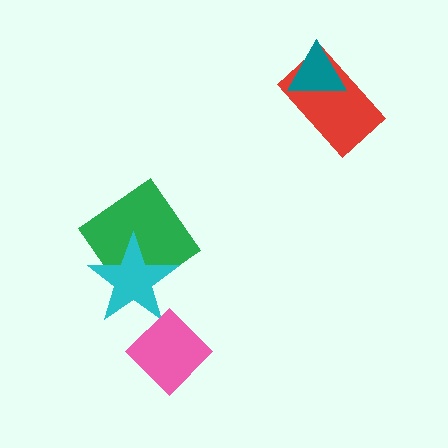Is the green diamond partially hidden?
Yes, it is partially covered by another shape.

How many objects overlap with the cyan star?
2 objects overlap with the cyan star.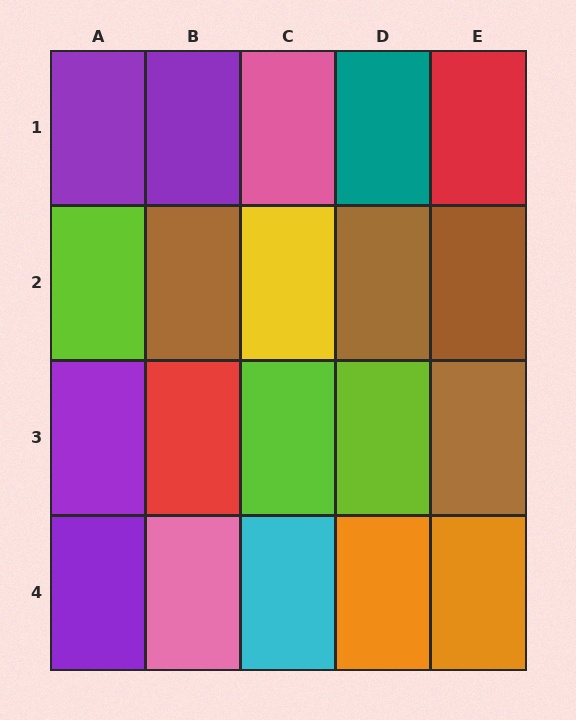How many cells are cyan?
1 cell is cyan.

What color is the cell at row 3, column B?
Red.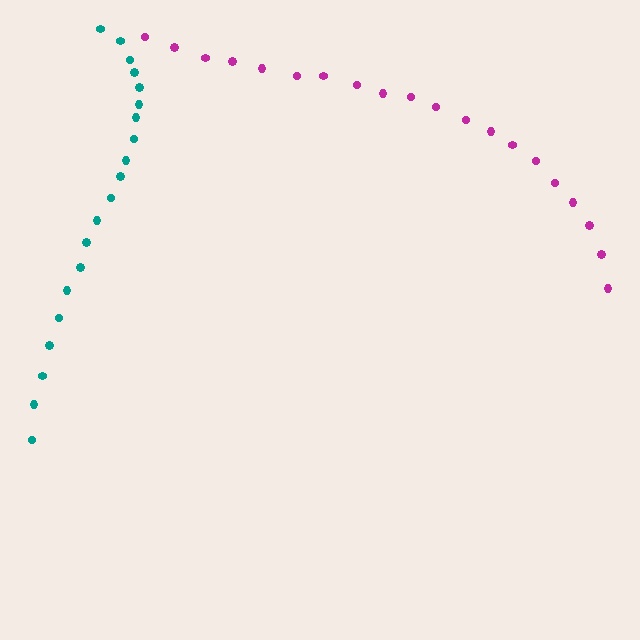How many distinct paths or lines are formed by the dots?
There are 2 distinct paths.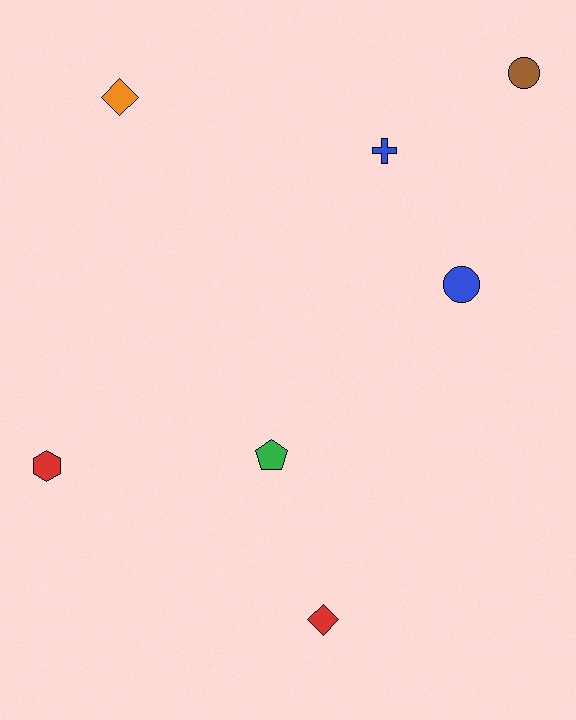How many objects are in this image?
There are 7 objects.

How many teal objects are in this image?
There are no teal objects.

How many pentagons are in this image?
There is 1 pentagon.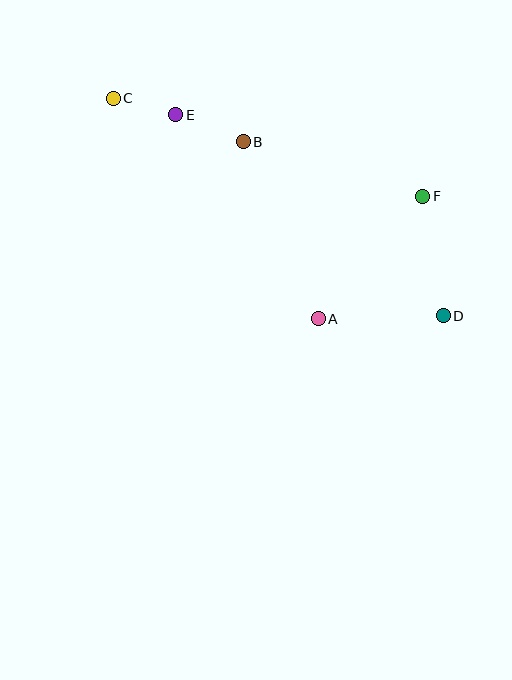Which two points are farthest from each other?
Points C and D are farthest from each other.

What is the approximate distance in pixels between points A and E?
The distance between A and E is approximately 249 pixels.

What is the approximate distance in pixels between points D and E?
The distance between D and E is approximately 335 pixels.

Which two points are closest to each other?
Points C and E are closest to each other.